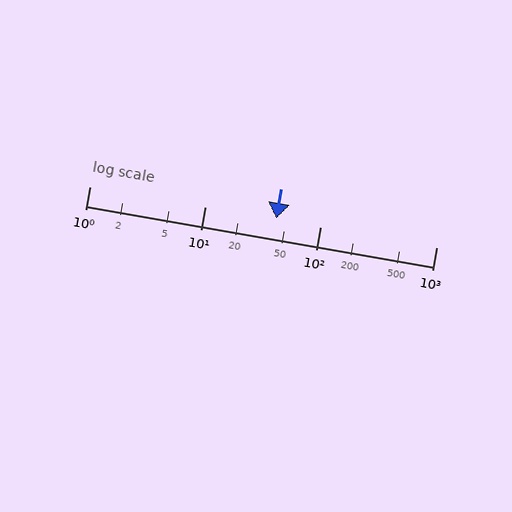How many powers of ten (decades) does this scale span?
The scale spans 3 decades, from 1 to 1000.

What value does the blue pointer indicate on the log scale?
The pointer indicates approximately 41.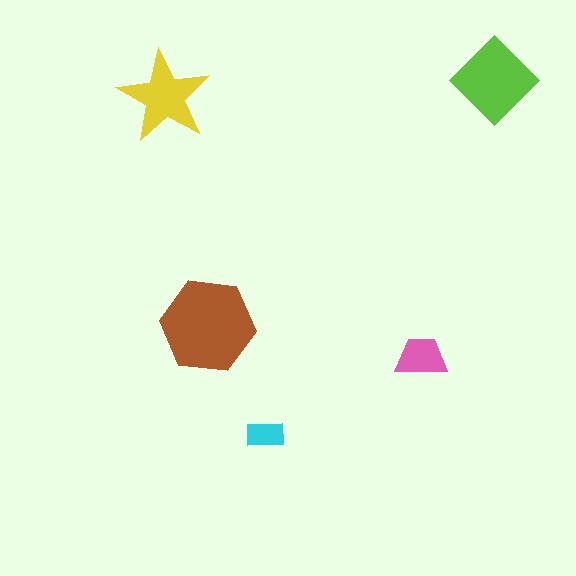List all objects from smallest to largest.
The cyan rectangle, the pink trapezoid, the yellow star, the lime diamond, the brown hexagon.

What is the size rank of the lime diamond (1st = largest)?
2nd.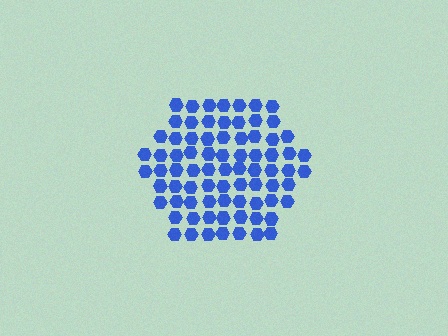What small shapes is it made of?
It is made of small hexagons.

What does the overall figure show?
The overall figure shows a hexagon.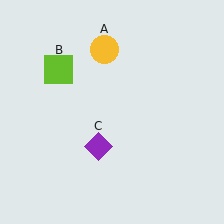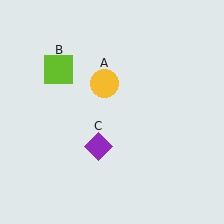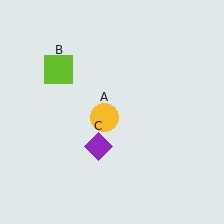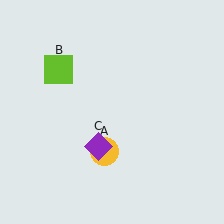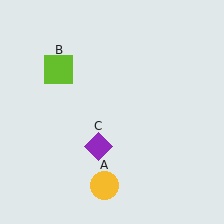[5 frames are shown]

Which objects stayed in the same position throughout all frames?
Lime square (object B) and purple diamond (object C) remained stationary.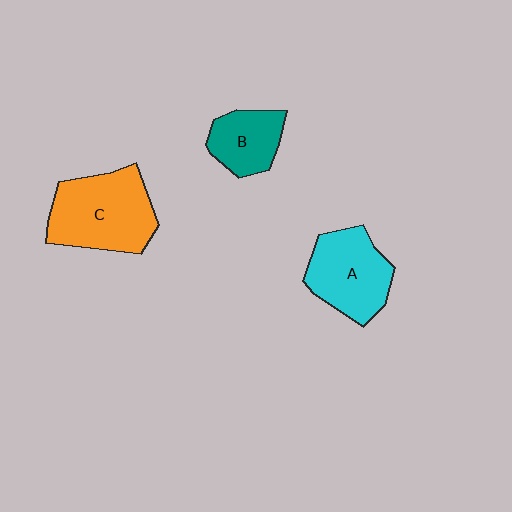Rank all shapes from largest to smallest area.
From largest to smallest: C (orange), A (cyan), B (teal).